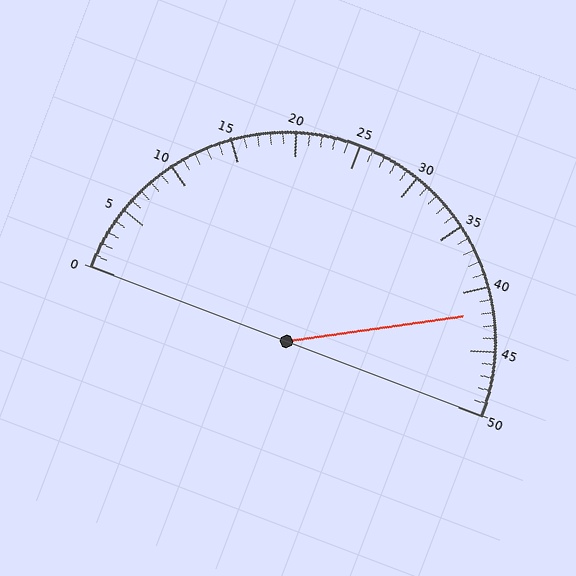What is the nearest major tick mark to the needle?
The nearest major tick mark is 40.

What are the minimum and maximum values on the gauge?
The gauge ranges from 0 to 50.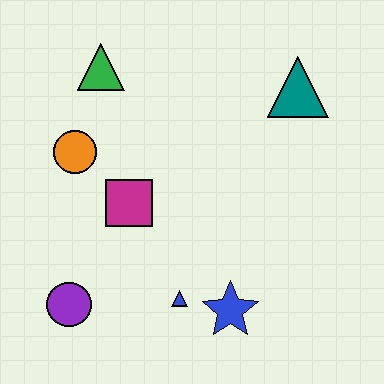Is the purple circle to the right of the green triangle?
No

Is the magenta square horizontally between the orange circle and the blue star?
Yes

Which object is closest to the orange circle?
The magenta square is closest to the orange circle.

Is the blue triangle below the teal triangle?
Yes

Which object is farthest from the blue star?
The green triangle is farthest from the blue star.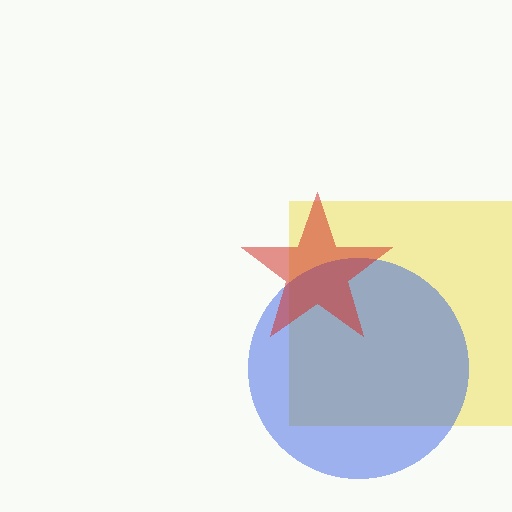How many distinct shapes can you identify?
There are 3 distinct shapes: a yellow square, a blue circle, a red star.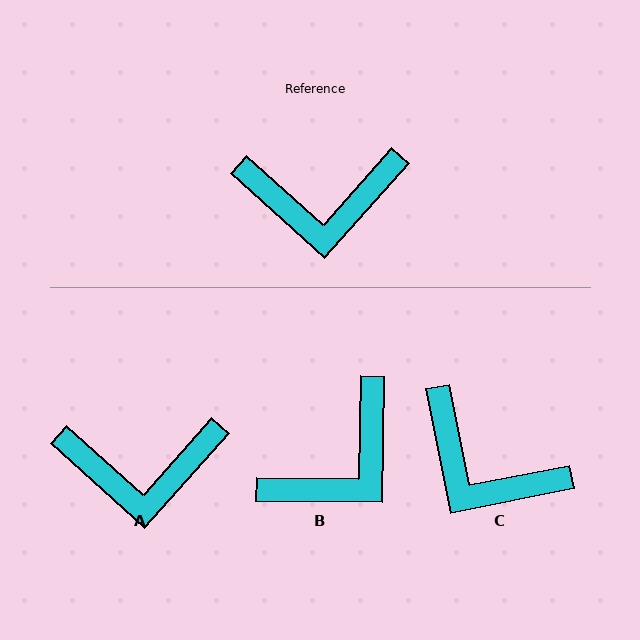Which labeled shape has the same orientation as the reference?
A.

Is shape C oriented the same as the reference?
No, it is off by about 37 degrees.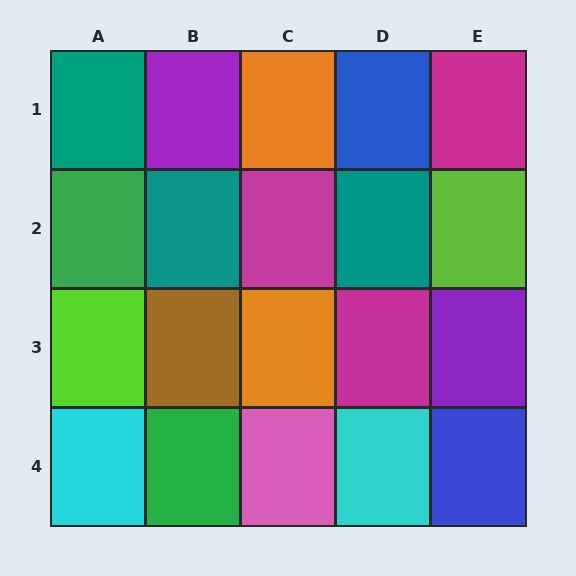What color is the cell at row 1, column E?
Magenta.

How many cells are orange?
2 cells are orange.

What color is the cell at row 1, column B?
Purple.